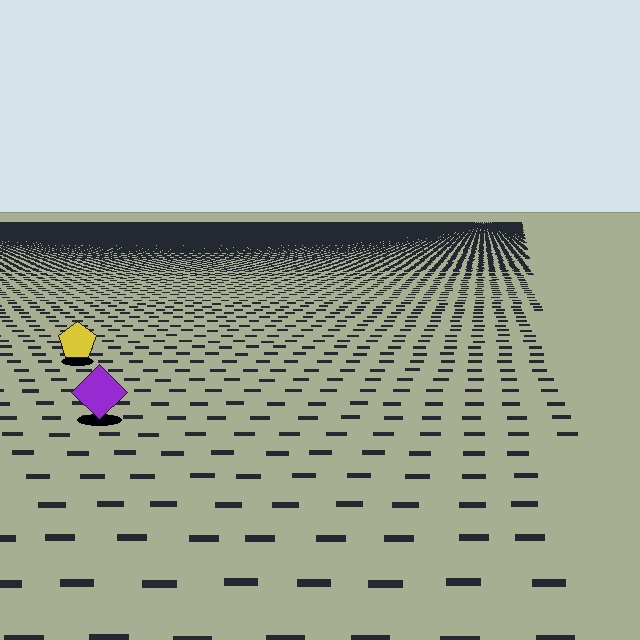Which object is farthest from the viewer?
The yellow pentagon is farthest from the viewer. It appears smaller and the ground texture around it is denser.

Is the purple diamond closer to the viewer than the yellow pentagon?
Yes. The purple diamond is closer — you can tell from the texture gradient: the ground texture is coarser near it.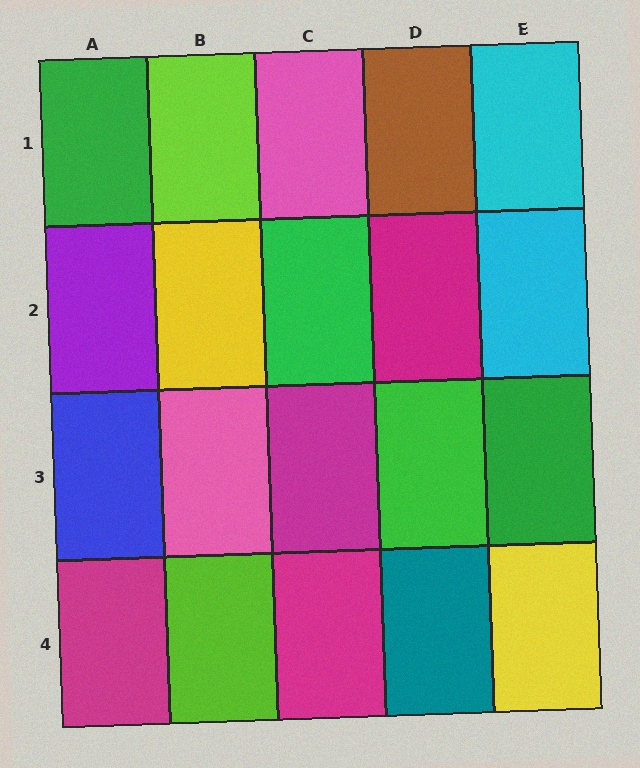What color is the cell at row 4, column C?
Magenta.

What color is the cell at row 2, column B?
Yellow.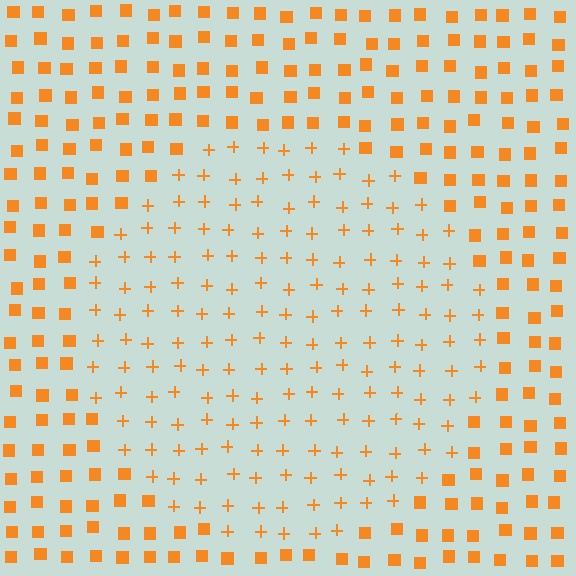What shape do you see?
I see a circle.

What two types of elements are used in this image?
The image uses plus signs inside the circle region and squares outside it.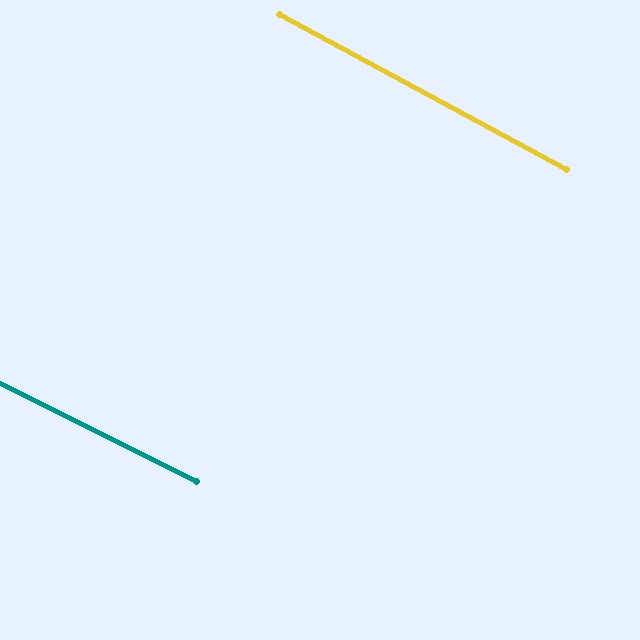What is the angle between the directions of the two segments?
Approximately 2 degrees.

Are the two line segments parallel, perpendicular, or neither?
Parallel — their directions differ by only 1.7°.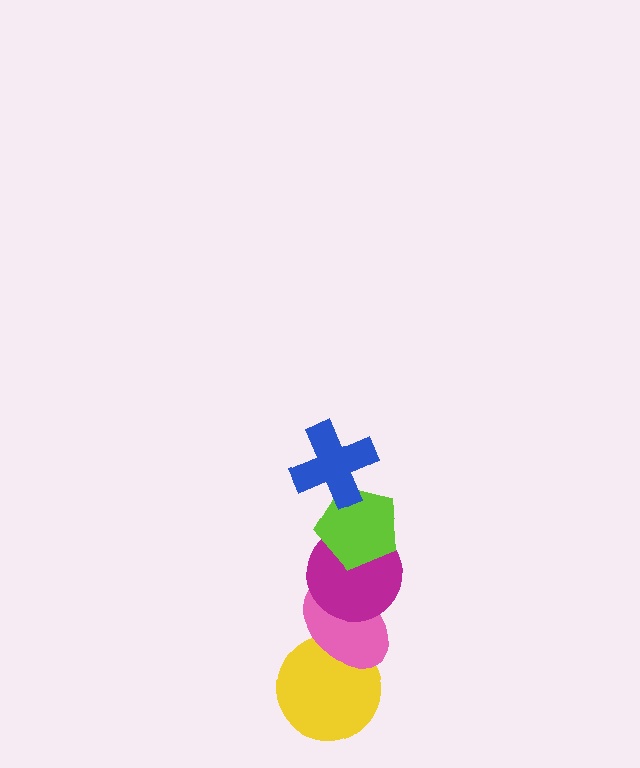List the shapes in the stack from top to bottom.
From top to bottom: the blue cross, the lime pentagon, the magenta circle, the pink ellipse, the yellow circle.